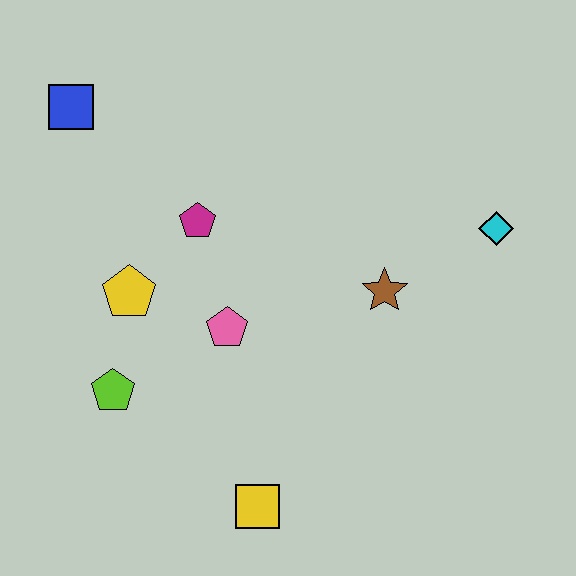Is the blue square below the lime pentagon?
No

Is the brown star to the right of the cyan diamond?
No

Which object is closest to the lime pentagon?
The yellow pentagon is closest to the lime pentagon.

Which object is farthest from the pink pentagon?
The cyan diamond is farthest from the pink pentagon.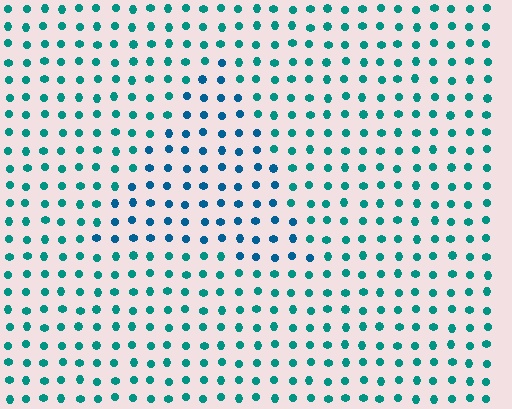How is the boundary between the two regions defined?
The boundary is defined purely by a slight shift in hue (about 28 degrees). Spacing, size, and orientation are identical on both sides.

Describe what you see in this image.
The image is filled with small teal elements in a uniform arrangement. A triangle-shaped region is visible where the elements are tinted to a slightly different hue, forming a subtle color boundary.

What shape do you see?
I see a triangle.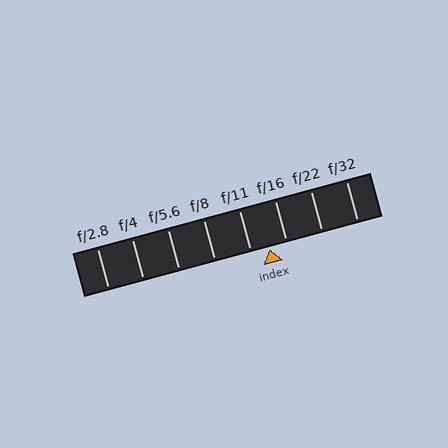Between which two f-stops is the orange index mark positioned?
The index mark is between f/11 and f/16.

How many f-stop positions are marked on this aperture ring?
There are 8 f-stop positions marked.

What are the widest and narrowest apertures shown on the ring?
The widest aperture shown is f/2.8 and the narrowest is f/32.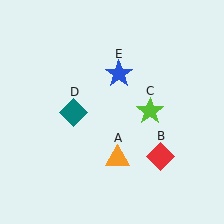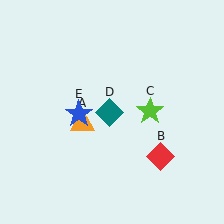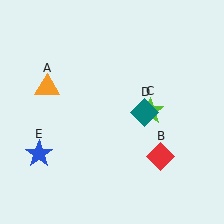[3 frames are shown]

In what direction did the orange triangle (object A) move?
The orange triangle (object A) moved up and to the left.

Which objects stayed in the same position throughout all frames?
Red diamond (object B) and lime star (object C) remained stationary.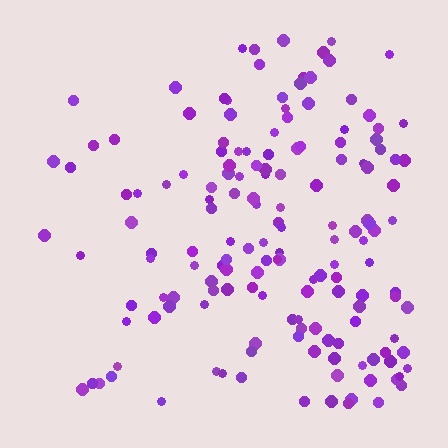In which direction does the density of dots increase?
From left to right, with the right side densest.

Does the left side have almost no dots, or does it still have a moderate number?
Still a moderate number, just noticeably fewer than the right.